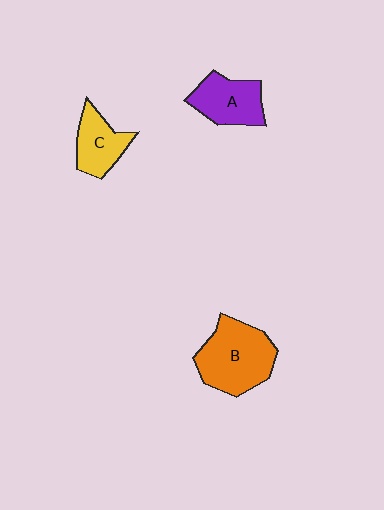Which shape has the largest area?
Shape B (orange).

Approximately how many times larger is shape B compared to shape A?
Approximately 1.5 times.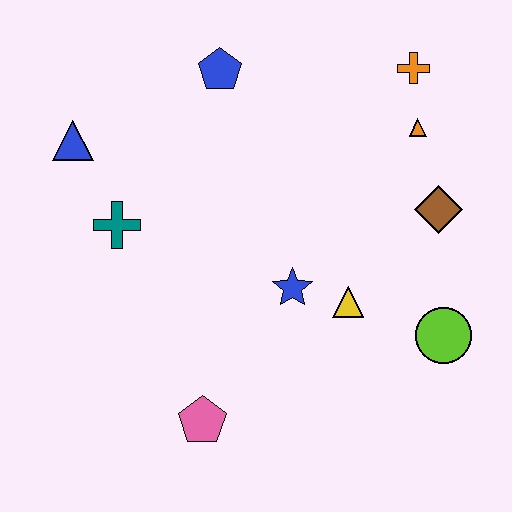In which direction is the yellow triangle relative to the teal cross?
The yellow triangle is to the right of the teal cross.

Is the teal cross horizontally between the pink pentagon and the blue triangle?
Yes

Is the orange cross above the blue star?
Yes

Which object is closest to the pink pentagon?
The blue star is closest to the pink pentagon.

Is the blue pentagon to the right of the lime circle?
No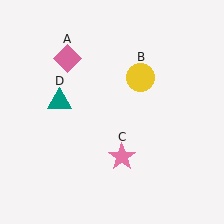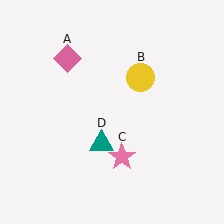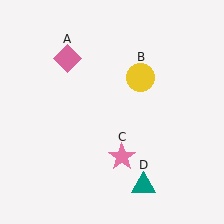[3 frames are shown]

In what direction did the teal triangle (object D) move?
The teal triangle (object D) moved down and to the right.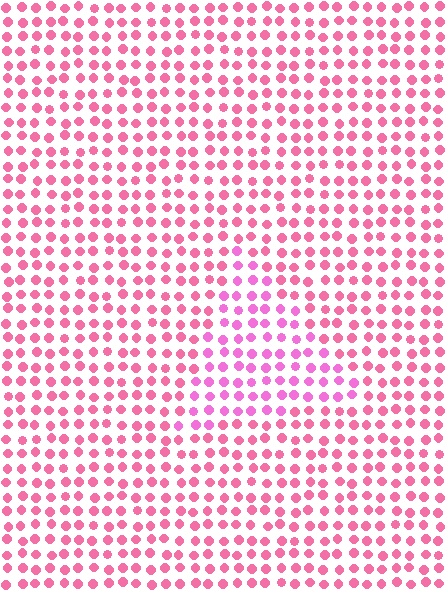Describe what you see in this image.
The image is filled with small pink elements in a uniform arrangement. A triangle-shaped region is visible where the elements are tinted to a slightly different hue, forming a subtle color boundary.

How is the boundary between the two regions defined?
The boundary is defined purely by a slight shift in hue (about 24 degrees). Spacing, size, and orientation are identical on both sides.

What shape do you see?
I see a triangle.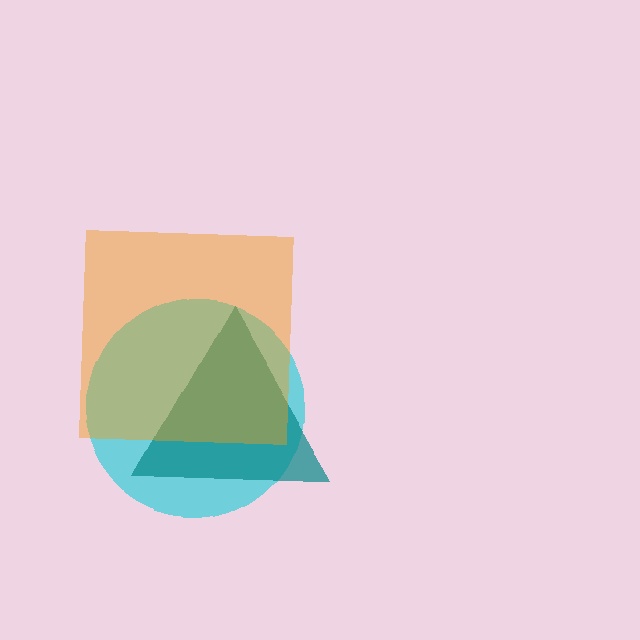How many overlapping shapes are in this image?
There are 3 overlapping shapes in the image.